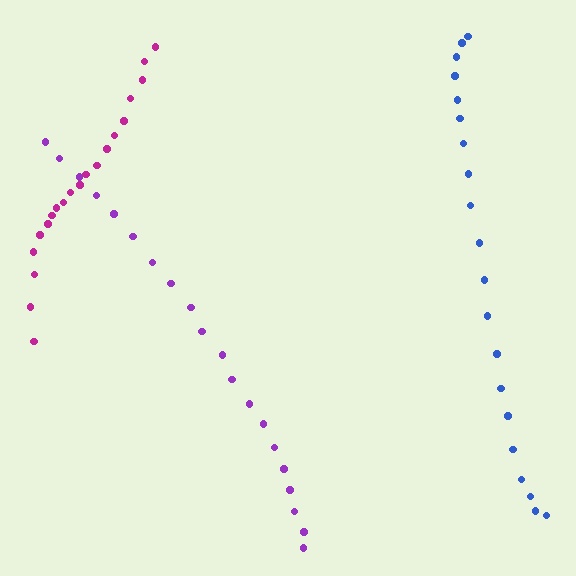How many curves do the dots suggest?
There are 3 distinct paths.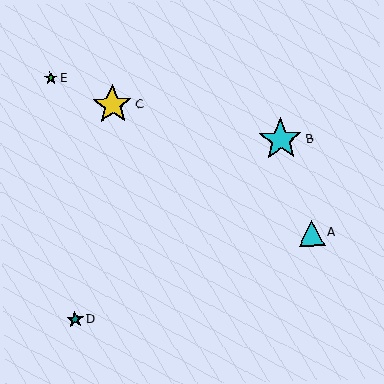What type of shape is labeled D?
Shape D is a teal star.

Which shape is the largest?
The cyan star (labeled B) is the largest.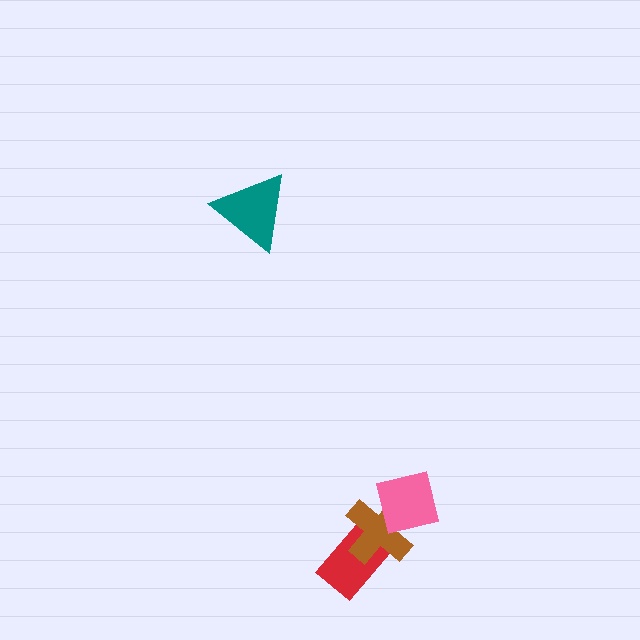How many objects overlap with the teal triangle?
0 objects overlap with the teal triangle.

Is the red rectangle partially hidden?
Yes, it is partially covered by another shape.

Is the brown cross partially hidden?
Yes, it is partially covered by another shape.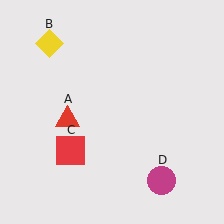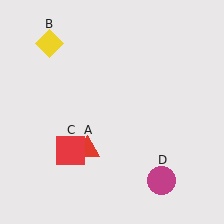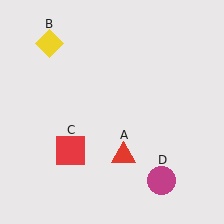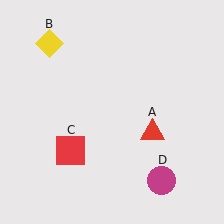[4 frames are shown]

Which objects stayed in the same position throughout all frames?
Yellow diamond (object B) and red square (object C) and magenta circle (object D) remained stationary.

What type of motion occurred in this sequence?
The red triangle (object A) rotated counterclockwise around the center of the scene.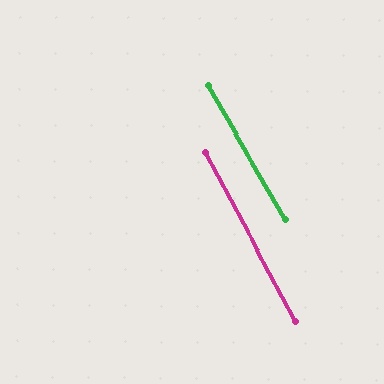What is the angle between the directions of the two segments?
Approximately 2 degrees.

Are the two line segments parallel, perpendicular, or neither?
Parallel — their directions differ by only 2.0°.